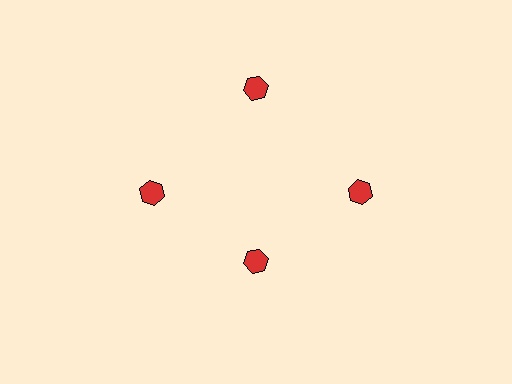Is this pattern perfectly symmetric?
No. The 4 red hexagons are arranged in a ring, but one element near the 6 o'clock position is pulled inward toward the center, breaking the 4-fold rotational symmetry.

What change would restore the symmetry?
The symmetry would be restored by moving it outward, back onto the ring so that all 4 hexagons sit at equal angles and equal distance from the center.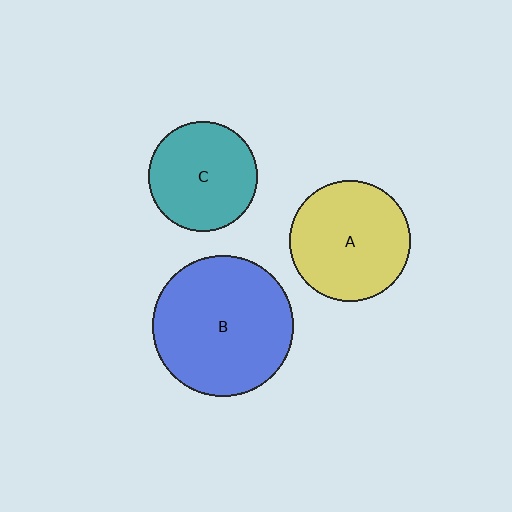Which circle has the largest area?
Circle B (blue).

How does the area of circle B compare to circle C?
Approximately 1.7 times.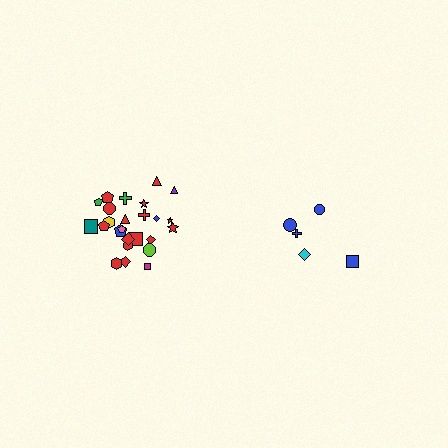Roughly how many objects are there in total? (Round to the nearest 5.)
Roughly 30 objects in total.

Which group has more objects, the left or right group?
The left group.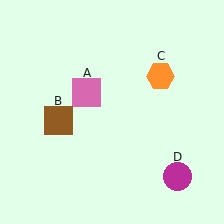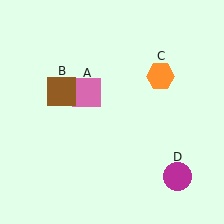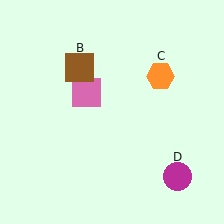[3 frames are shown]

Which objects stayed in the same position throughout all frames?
Pink square (object A) and orange hexagon (object C) and magenta circle (object D) remained stationary.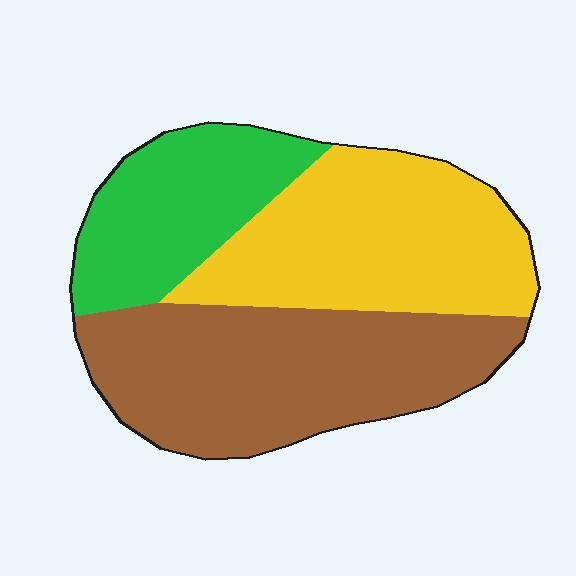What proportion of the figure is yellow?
Yellow covers around 35% of the figure.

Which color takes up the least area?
Green, at roughly 25%.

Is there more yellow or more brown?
Brown.